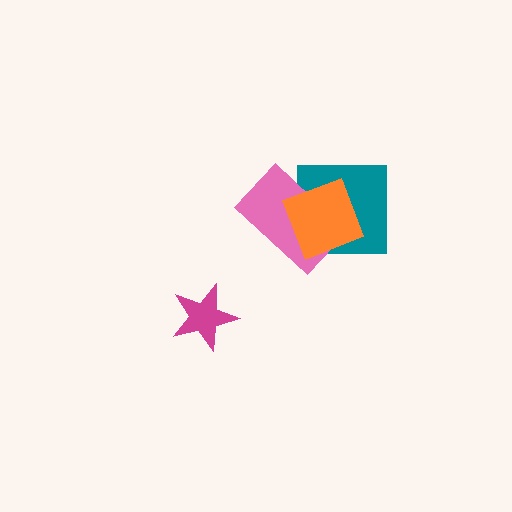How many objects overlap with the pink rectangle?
2 objects overlap with the pink rectangle.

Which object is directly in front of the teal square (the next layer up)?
The pink rectangle is directly in front of the teal square.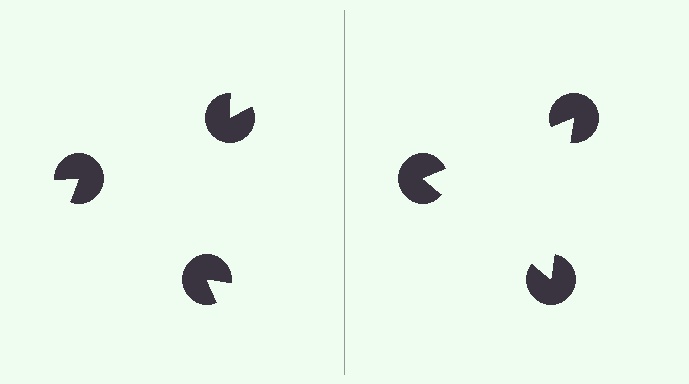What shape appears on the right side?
An illusory triangle.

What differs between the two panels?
The pac-man discs are positioned identically on both sides; only the wedge orientations differ. On the right they align to a triangle; on the left they are misaligned.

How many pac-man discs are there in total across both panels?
6 — 3 on each side.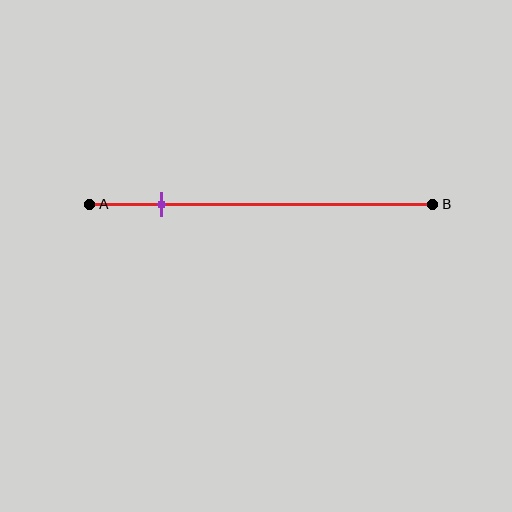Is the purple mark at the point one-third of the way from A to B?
No, the mark is at about 20% from A, not at the 33% one-third point.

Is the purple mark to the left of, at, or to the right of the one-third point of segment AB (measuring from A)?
The purple mark is to the left of the one-third point of segment AB.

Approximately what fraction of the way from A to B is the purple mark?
The purple mark is approximately 20% of the way from A to B.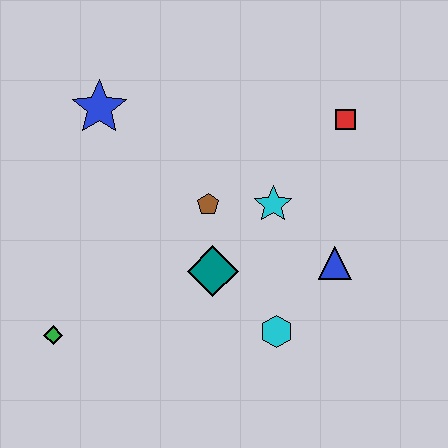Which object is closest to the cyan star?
The brown pentagon is closest to the cyan star.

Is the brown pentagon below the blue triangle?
No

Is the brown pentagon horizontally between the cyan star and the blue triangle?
No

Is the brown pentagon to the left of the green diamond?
No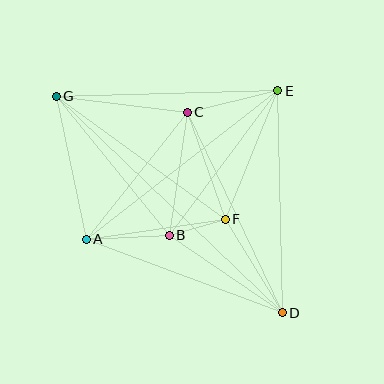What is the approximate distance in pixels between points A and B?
The distance between A and B is approximately 83 pixels.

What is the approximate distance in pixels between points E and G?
The distance between E and G is approximately 221 pixels.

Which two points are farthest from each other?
Points D and G are farthest from each other.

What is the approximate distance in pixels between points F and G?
The distance between F and G is approximately 209 pixels.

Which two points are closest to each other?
Points B and F are closest to each other.